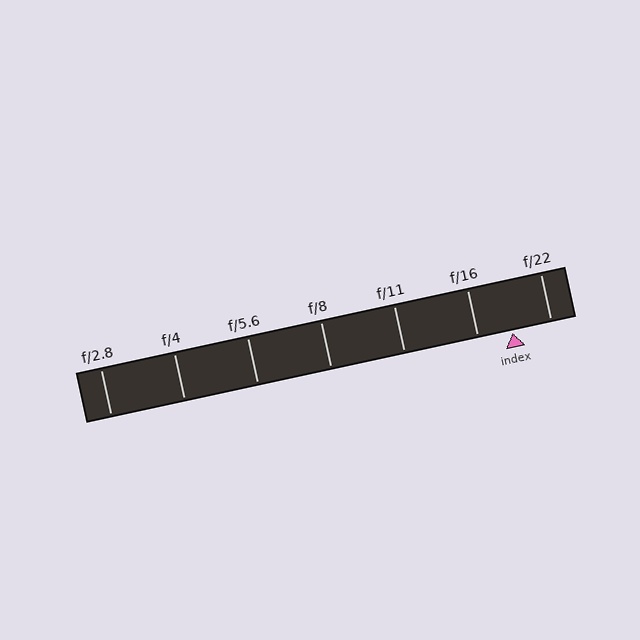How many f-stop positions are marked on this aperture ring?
There are 7 f-stop positions marked.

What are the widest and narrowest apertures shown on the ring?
The widest aperture shown is f/2.8 and the narrowest is f/22.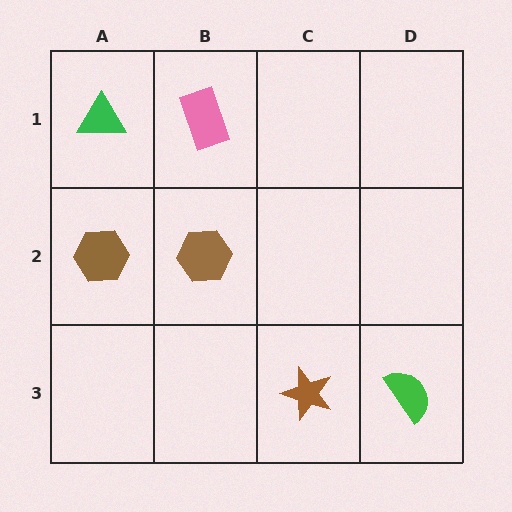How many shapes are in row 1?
2 shapes.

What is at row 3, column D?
A green semicircle.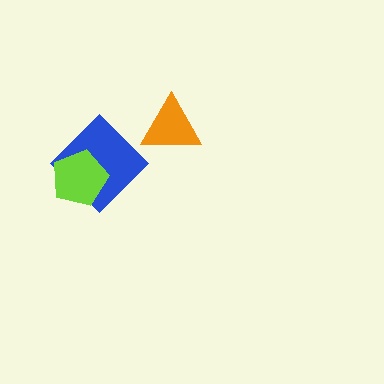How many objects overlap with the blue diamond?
1 object overlaps with the blue diamond.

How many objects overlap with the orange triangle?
0 objects overlap with the orange triangle.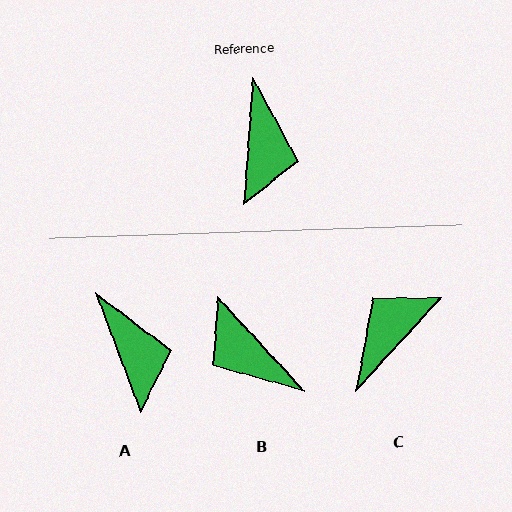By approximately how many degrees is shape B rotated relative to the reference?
Approximately 133 degrees clockwise.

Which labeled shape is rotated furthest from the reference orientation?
C, about 142 degrees away.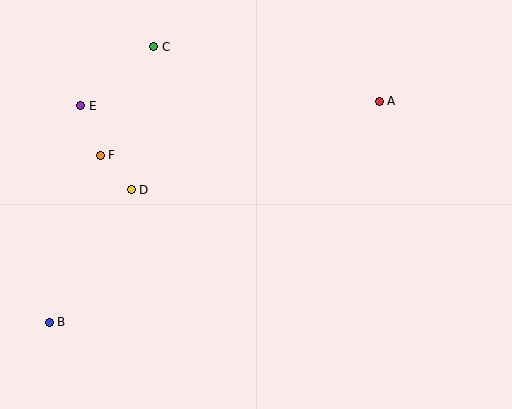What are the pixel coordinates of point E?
Point E is at (81, 106).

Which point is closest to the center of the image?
Point D at (131, 190) is closest to the center.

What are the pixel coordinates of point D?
Point D is at (131, 190).